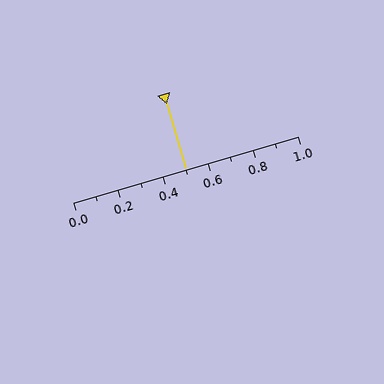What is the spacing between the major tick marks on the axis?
The major ticks are spaced 0.2 apart.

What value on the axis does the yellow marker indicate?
The marker indicates approximately 0.5.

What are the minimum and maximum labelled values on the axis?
The axis runs from 0.0 to 1.0.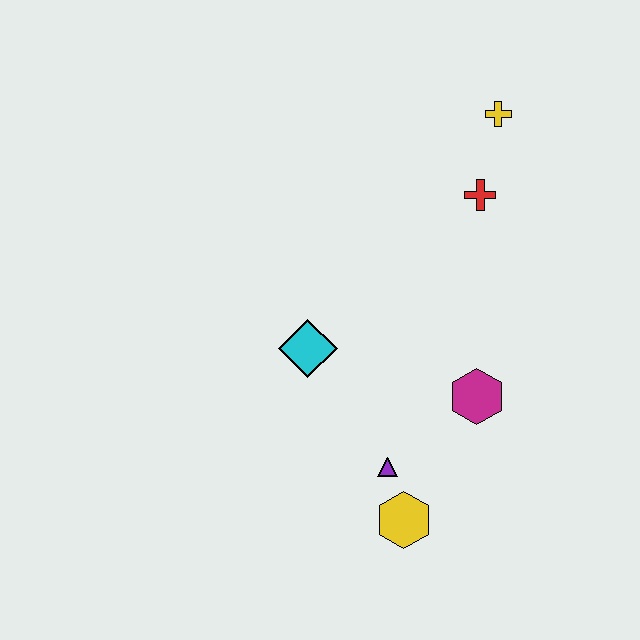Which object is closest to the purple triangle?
The yellow hexagon is closest to the purple triangle.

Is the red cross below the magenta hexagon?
No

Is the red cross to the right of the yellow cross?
No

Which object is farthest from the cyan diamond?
The yellow cross is farthest from the cyan diamond.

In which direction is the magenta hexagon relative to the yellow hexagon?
The magenta hexagon is above the yellow hexagon.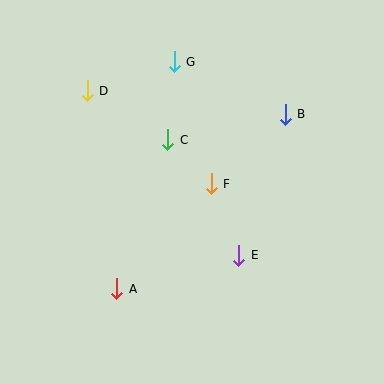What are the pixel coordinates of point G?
Point G is at (174, 62).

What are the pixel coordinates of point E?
Point E is at (239, 255).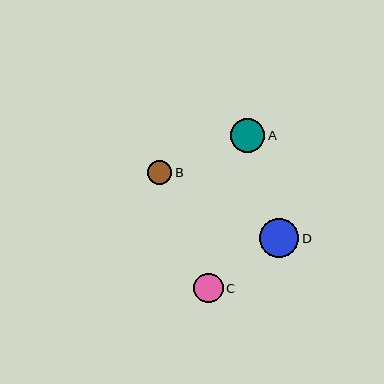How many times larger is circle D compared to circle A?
Circle D is approximately 1.2 times the size of circle A.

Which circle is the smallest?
Circle B is the smallest with a size of approximately 24 pixels.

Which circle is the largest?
Circle D is the largest with a size of approximately 39 pixels.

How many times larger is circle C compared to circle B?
Circle C is approximately 1.2 times the size of circle B.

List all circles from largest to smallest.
From largest to smallest: D, A, C, B.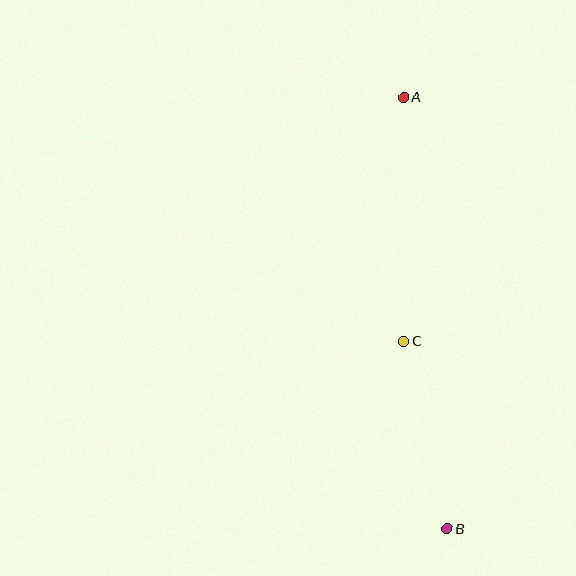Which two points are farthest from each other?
Points A and B are farthest from each other.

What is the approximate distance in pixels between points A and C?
The distance between A and C is approximately 244 pixels.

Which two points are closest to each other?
Points B and C are closest to each other.